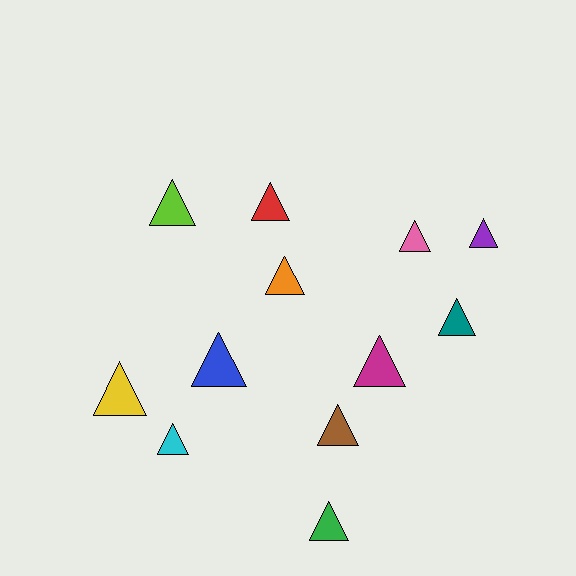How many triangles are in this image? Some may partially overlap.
There are 12 triangles.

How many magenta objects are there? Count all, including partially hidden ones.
There is 1 magenta object.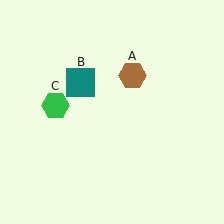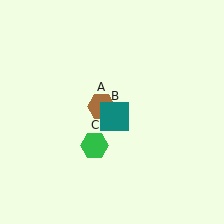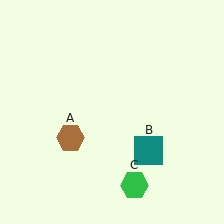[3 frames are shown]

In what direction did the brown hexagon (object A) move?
The brown hexagon (object A) moved down and to the left.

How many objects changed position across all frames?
3 objects changed position: brown hexagon (object A), teal square (object B), green hexagon (object C).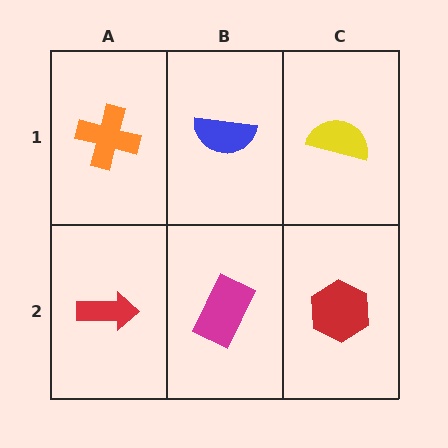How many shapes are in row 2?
3 shapes.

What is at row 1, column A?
An orange cross.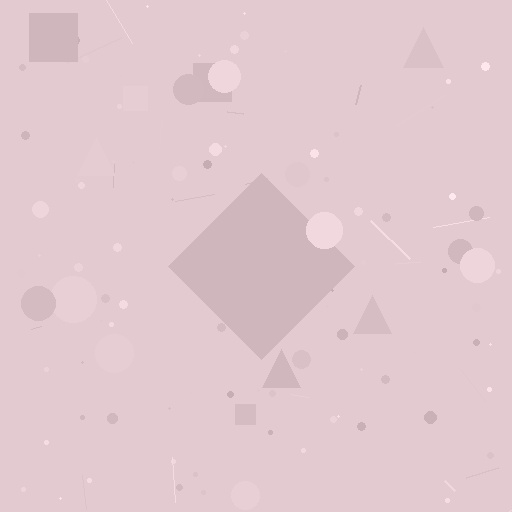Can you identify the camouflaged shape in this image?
The camouflaged shape is a diamond.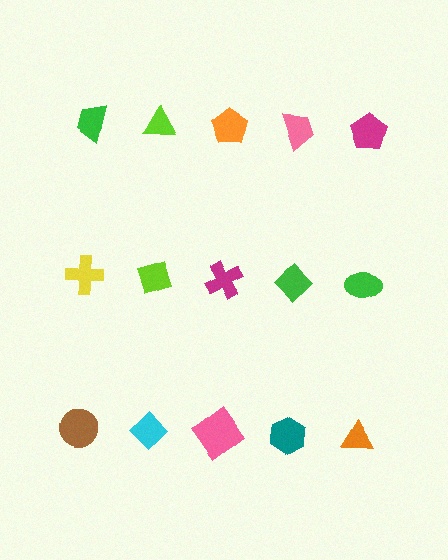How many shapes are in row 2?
5 shapes.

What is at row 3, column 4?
A teal hexagon.